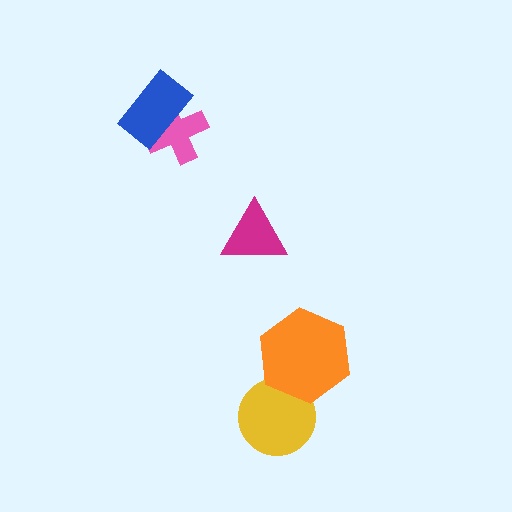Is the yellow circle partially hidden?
Yes, it is partially covered by another shape.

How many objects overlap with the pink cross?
1 object overlaps with the pink cross.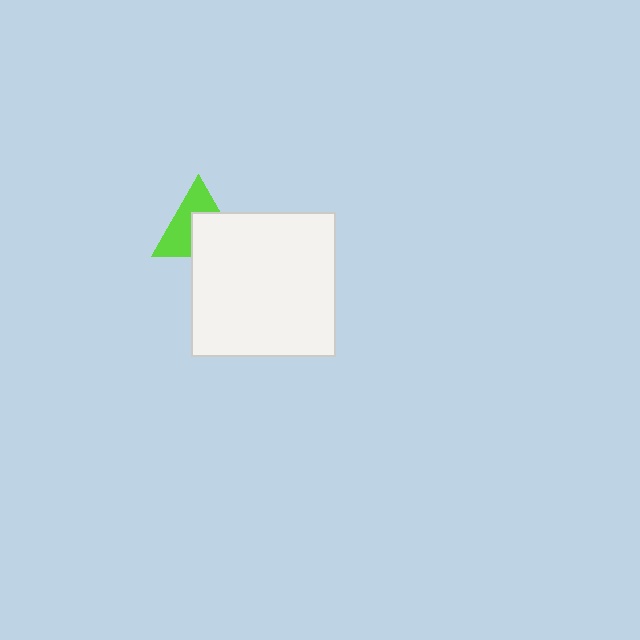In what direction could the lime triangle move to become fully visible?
The lime triangle could move toward the upper-left. That would shift it out from behind the white square entirely.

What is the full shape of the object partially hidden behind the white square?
The partially hidden object is a lime triangle.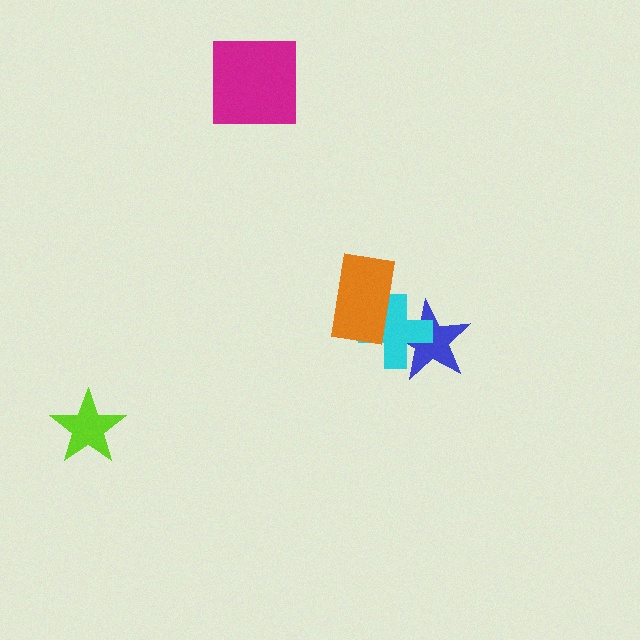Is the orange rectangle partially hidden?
No, no other shape covers it.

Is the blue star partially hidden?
Yes, it is partially covered by another shape.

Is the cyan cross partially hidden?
Yes, it is partially covered by another shape.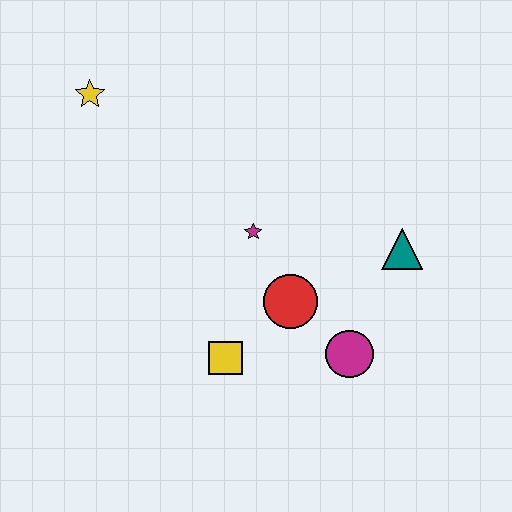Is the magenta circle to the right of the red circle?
Yes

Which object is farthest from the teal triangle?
The yellow star is farthest from the teal triangle.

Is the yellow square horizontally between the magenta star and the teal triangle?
No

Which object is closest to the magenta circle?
The red circle is closest to the magenta circle.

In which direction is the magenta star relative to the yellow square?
The magenta star is above the yellow square.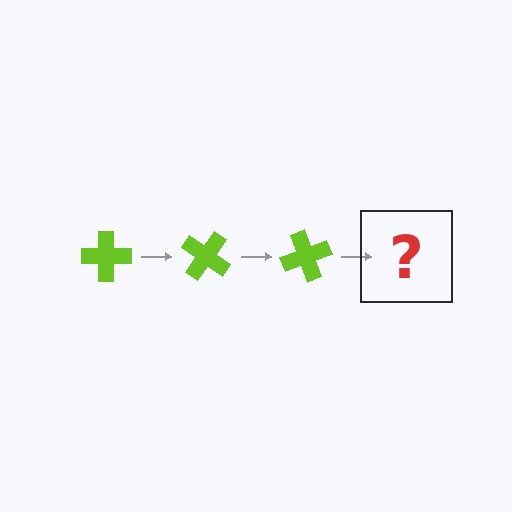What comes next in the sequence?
The next element should be a lime cross rotated 105 degrees.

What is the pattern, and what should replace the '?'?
The pattern is that the cross rotates 35 degrees each step. The '?' should be a lime cross rotated 105 degrees.